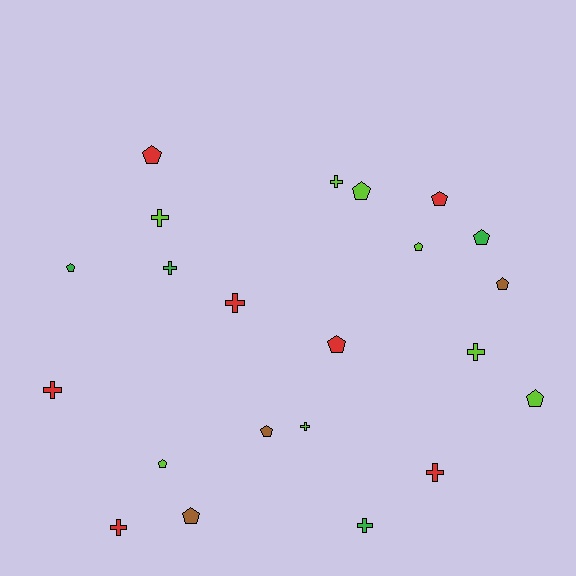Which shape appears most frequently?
Pentagon, with 12 objects.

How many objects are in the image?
There are 22 objects.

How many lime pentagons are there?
There are 4 lime pentagons.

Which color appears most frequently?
Lime, with 8 objects.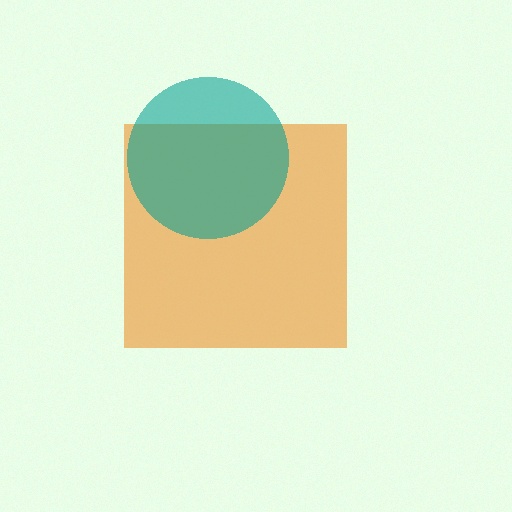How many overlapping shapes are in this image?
There are 2 overlapping shapes in the image.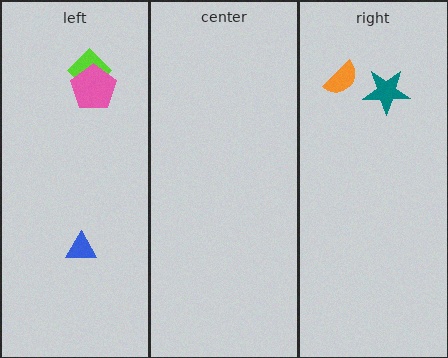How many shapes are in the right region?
2.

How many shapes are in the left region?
3.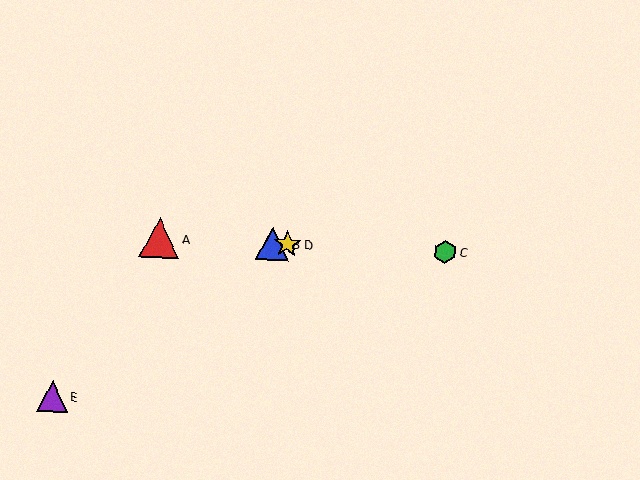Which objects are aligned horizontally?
Objects A, B, C, D are aligned horizontally.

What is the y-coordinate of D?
Object D is at y≈244.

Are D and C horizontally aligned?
Yes, both are at y≈244.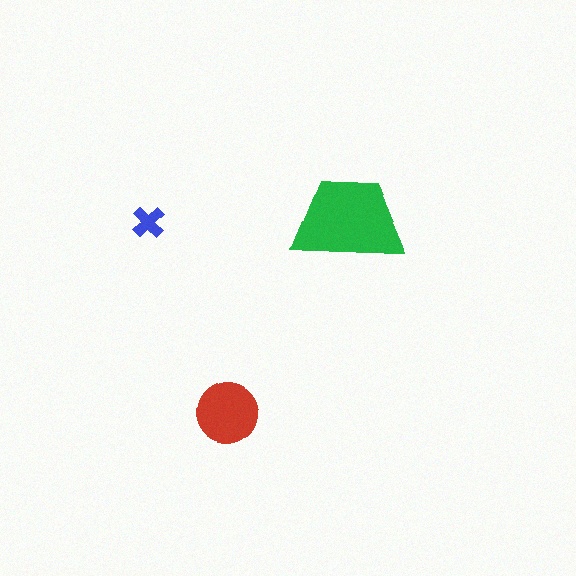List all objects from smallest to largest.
The blue cross, the red circle, the green trapezoid.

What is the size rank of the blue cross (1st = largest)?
3rd.